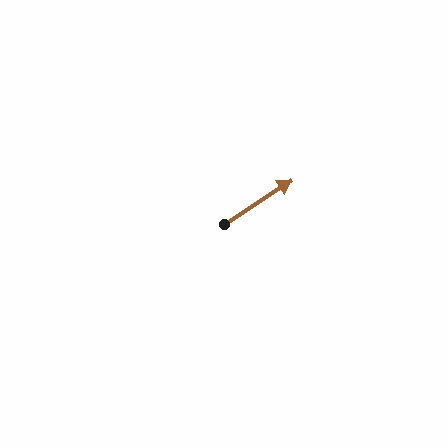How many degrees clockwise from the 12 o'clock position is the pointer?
Approximately 57 degrees.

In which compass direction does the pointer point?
Northeast.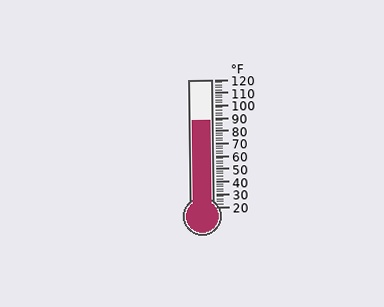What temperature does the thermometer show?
The thermometer shows approximately 88°F.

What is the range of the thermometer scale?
The thermometer scale ranges from 20°F to 120°F.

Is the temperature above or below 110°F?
The temperature is below 110°F.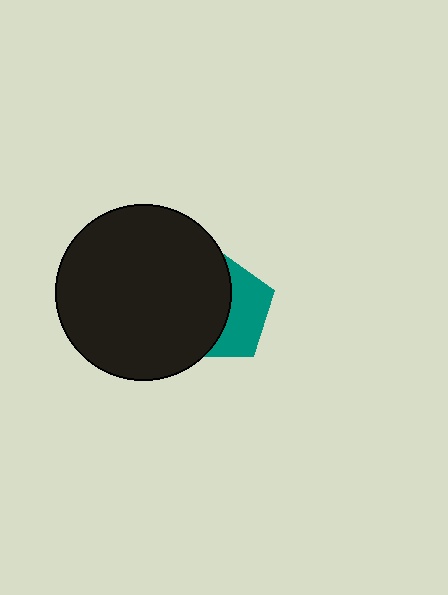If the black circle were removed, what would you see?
You would see the complete teal pentagon.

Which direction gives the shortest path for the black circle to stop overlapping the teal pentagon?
Moving left gives the shortest separation.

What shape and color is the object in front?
The object in front is a black circle.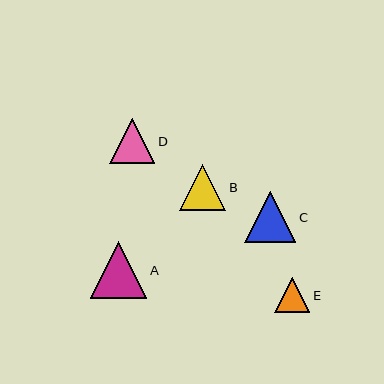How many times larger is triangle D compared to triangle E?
Triangle D is approximately 1.3 times the size of triangle E.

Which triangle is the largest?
Triangle A is the largest with a size of approximately 56 pixels.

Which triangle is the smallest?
Triangle E is the smallest with a size of approximately 35 pixels.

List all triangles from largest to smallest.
From largest to smallest: A, C, B, D, E.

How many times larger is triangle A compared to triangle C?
Triangle A is approximately 1.1 times the size of triangle C.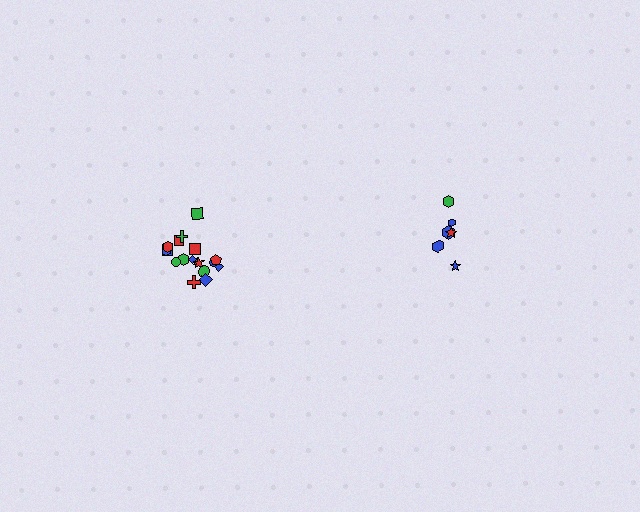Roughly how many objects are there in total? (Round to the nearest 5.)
Roughly 25 objects in total.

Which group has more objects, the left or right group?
The left group.